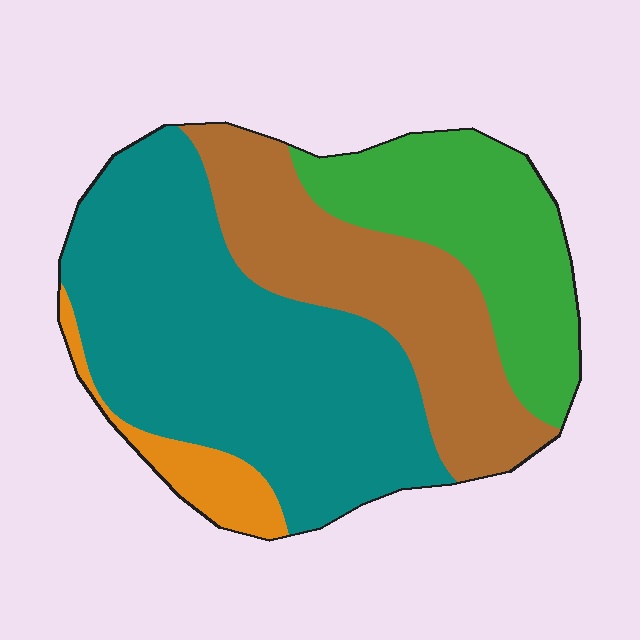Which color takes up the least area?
Orange, at roughly 5%.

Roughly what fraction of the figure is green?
Green takes up about one fifth (1/5) of the figure.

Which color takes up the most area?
Teal, at roughly 45%.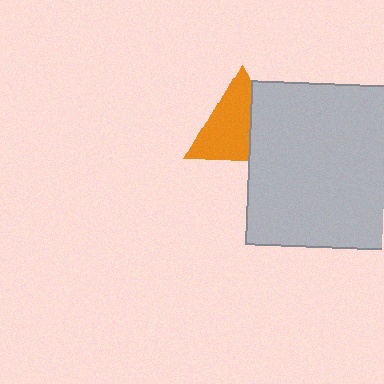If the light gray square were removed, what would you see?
You would see the complete orange triangle.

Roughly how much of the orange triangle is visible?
Most of it is visible (roughly 66%).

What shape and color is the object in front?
The object in front is a light gray square.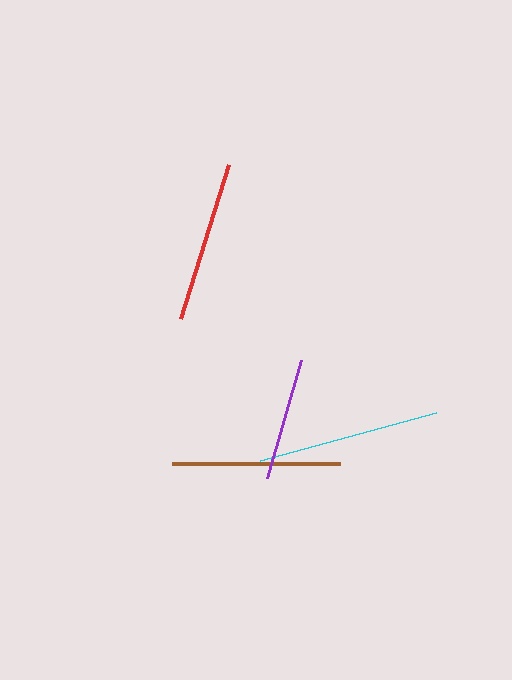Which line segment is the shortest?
The purple line is the shortest at approximately 123 pixels.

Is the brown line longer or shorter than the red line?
The brown line is longer than the red line.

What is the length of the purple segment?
The purple segment is approximately 123 pixels long.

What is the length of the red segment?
The red segment is approximately 161 pixels long.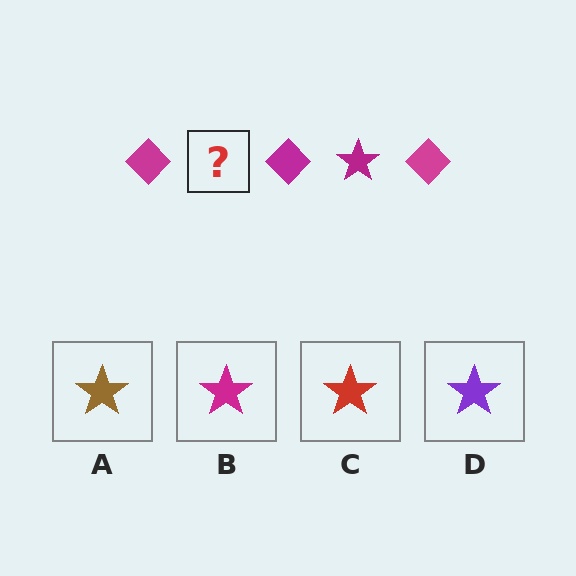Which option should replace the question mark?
Option B.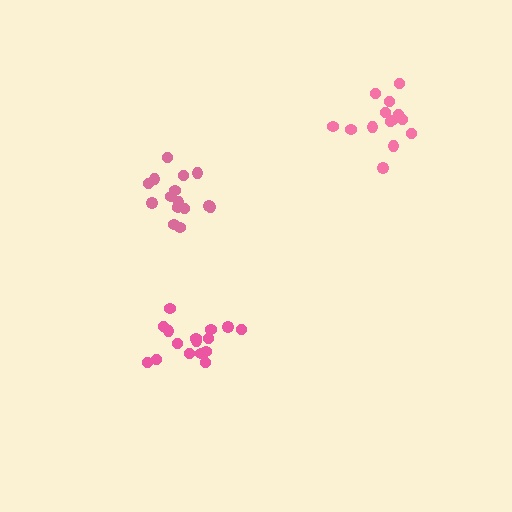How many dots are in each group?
Group 1: 16 dots, Group 2: 14 dots, Group 3: 15 dots (45 total).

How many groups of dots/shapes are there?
There are 3 groups.